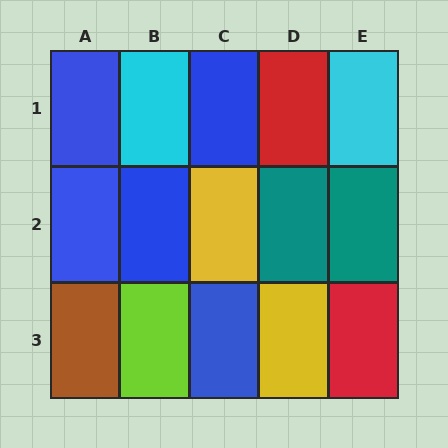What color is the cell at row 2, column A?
Blue.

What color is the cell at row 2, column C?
Yellow.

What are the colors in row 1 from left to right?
Blue, cyan, blue, red, cyan.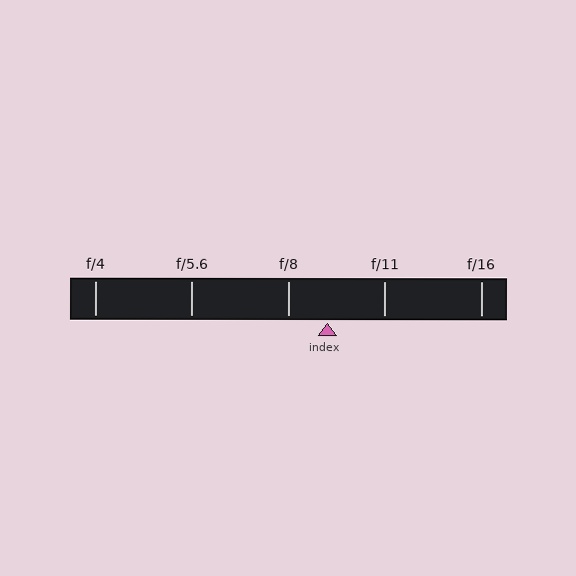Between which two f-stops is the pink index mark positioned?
The index mark is between f/8 and f/11.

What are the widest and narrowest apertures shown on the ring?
The widest aperture shown is f/4 and the narrowest is f/16.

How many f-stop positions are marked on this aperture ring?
There are 5 f-stop positions marked.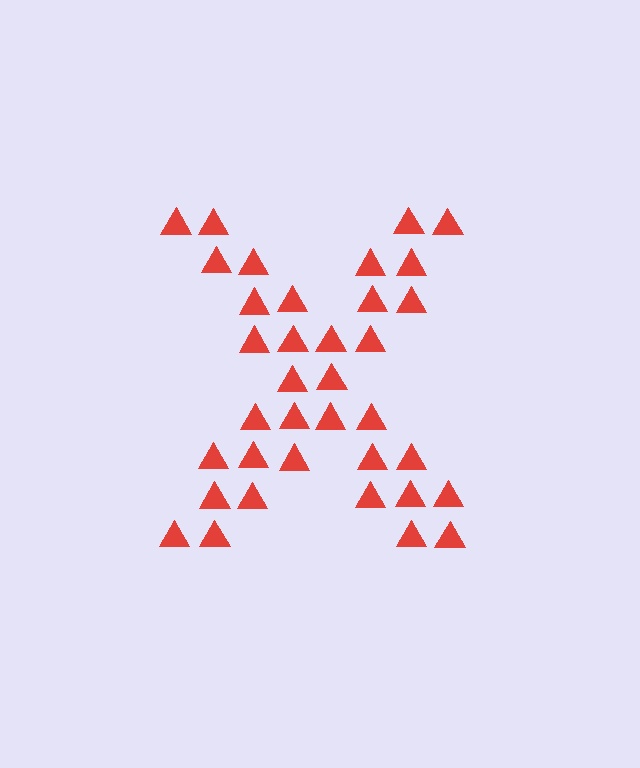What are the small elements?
The small elements are triangles.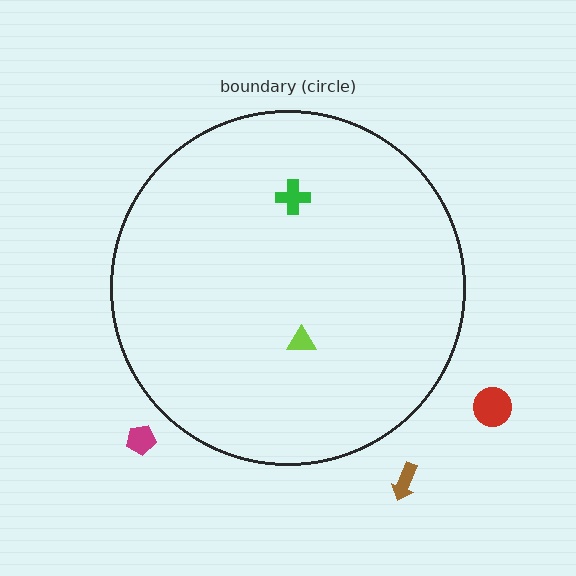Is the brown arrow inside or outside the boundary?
Outside.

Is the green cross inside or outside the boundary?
Inside.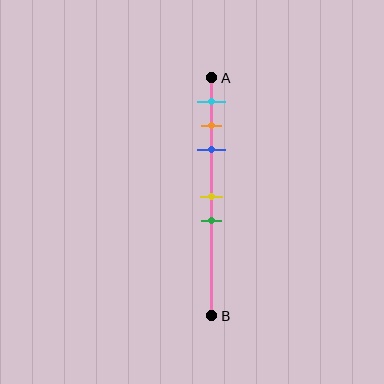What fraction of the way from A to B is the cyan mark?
The cyan mark is approximately 10% (0.1) of the way from A to B.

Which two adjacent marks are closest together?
The orange and blue marks are the closest adjacent pair.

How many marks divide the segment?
There are 5 marks dividing the segment.